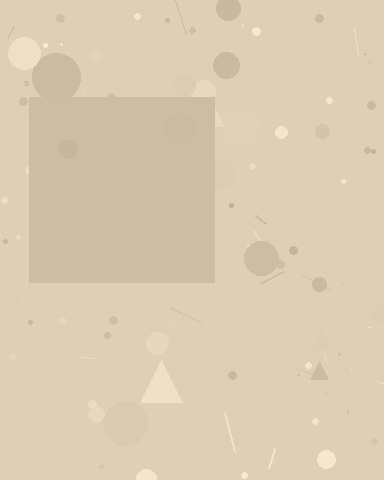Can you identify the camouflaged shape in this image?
The camouflaged shape is a square.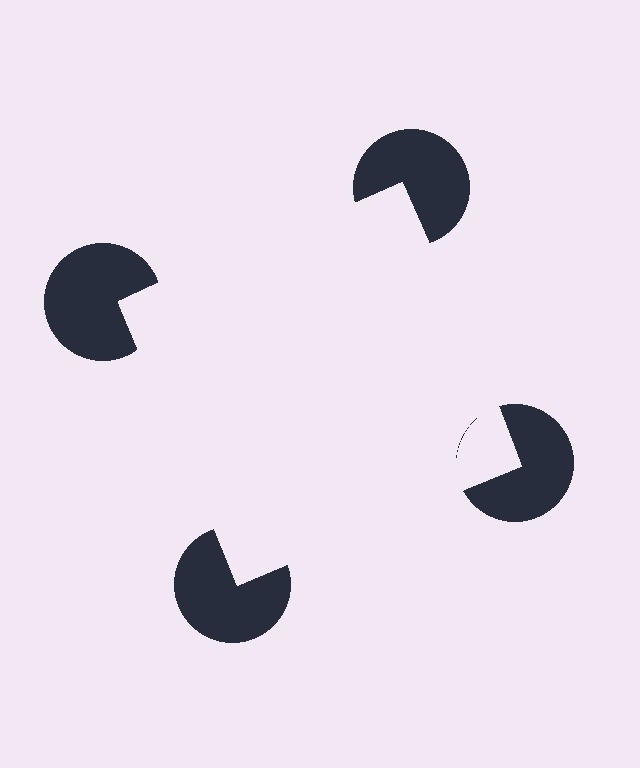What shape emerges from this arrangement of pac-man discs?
An illusory square — its edges are inferred from the aligned wedge cuts in the pac-man discs, not physically drawn.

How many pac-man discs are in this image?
There are 4 — one at each vertex of the illusory square.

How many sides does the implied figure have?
4 sides.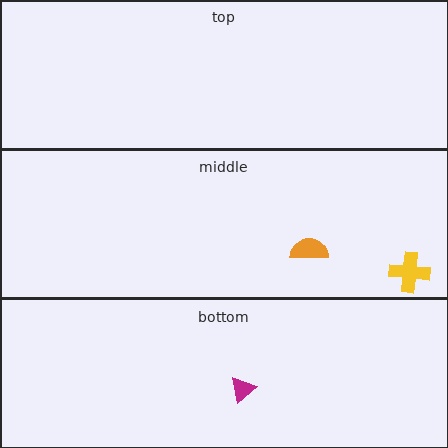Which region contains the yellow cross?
The middle region.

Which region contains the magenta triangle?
The bottom region.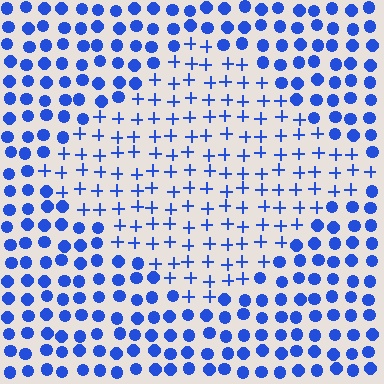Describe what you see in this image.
The image is filled with small blue elements arranged in a uniform grid. A diamond-shaped region contains plus signs, while the surrounding area contains circles. The boundary is defined purely by the change in element shape.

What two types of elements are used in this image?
The image uses plus signs inside the diamond region and circles outside it.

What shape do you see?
I see a diamond.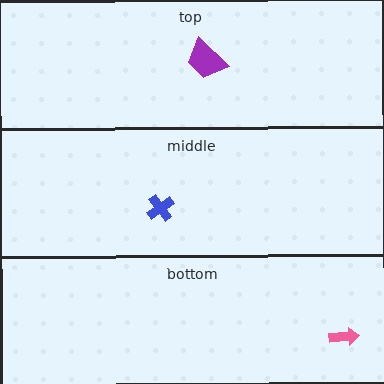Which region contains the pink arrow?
The bottom region.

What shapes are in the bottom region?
The pink arrow.